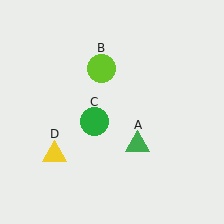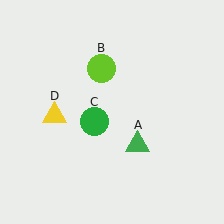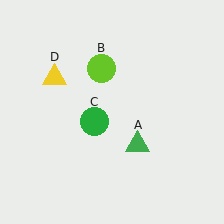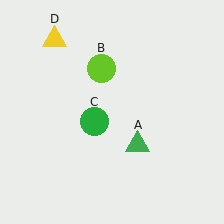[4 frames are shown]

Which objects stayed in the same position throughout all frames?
Green triangle (object A) and lime circle (object B) and green circle (object C) remained stationary.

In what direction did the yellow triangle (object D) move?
The yellow triangle (object D) moved up.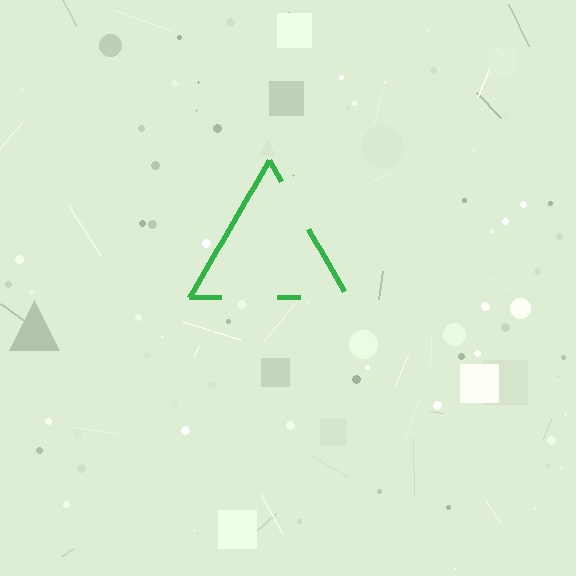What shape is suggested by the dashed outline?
The dashed outline suggests a triangle.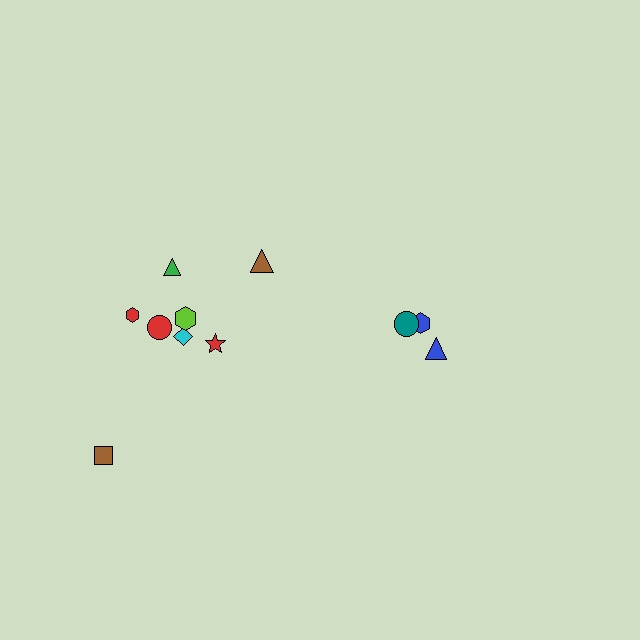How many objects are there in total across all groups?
There are 11 objects.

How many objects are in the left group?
There are 8 objects.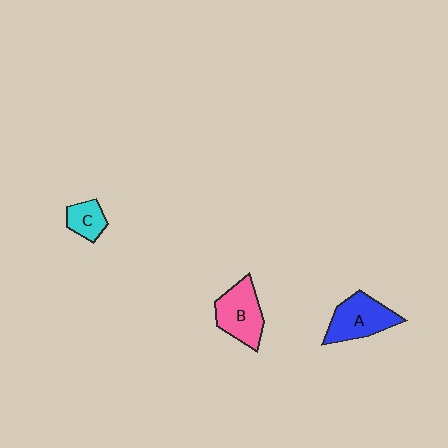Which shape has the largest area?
Shape A (blue).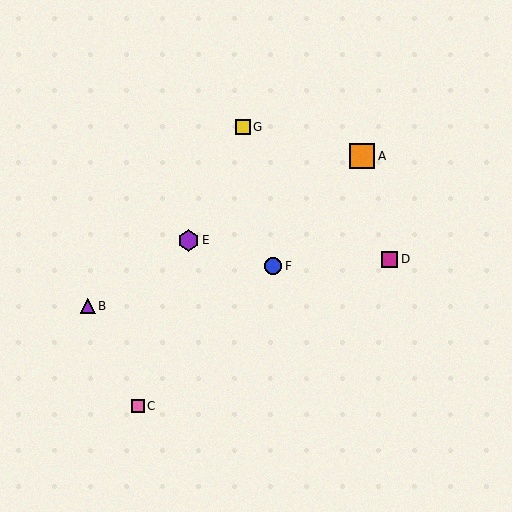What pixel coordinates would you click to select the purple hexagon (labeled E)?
Click at (189, 240) to select the purple hexagon E.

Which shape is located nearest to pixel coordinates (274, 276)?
The blue circle (labeled F) at (273, 266) is nearest to that location.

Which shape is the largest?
The orange square (labeled A) is the largest.